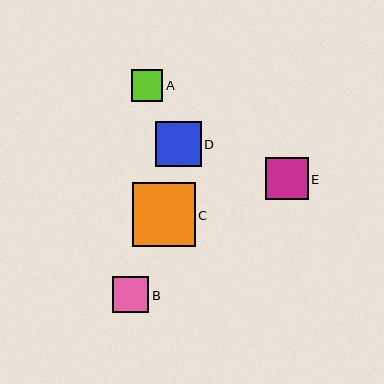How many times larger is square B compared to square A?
Square B is approximately 1.1 times the size of square A.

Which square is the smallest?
Square A is the smallest with a size of approximately 32 pixels.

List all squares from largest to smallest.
From largest to smallest: C, D, E, B, A.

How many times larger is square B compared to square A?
Square B is approximately 1.1 times the size of square A.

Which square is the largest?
Square C is the largest with a size of approximately 63 pixels.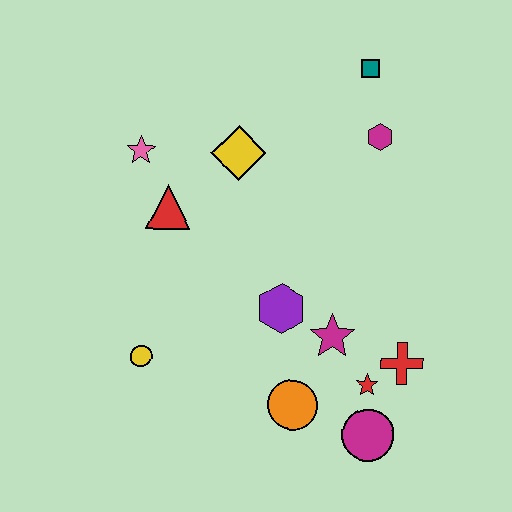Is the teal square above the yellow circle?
Yes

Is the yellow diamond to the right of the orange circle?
No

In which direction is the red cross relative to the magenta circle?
The red cross is above the magenta circle.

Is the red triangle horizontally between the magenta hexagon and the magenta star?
No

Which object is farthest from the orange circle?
The teal square is farthest from the orange circle.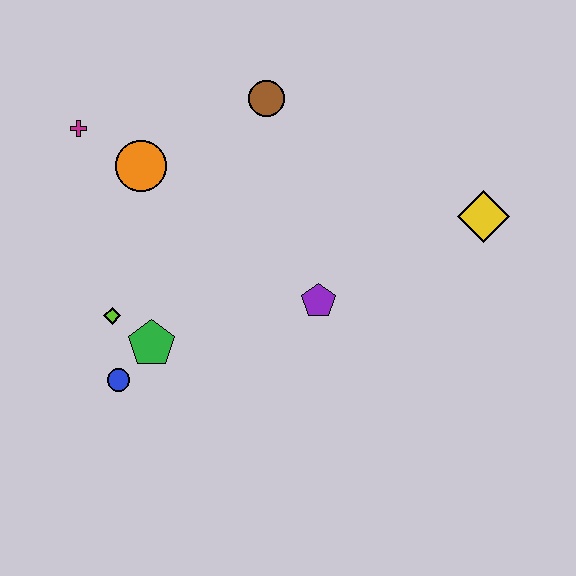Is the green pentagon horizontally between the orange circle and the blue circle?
No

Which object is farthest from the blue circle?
The yellow diamond is farthest from the blue circle.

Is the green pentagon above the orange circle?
No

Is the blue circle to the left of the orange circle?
Yes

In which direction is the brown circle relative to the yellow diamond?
The brown circle is to the left of the yellow diamond.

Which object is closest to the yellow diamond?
The purple pentagon is closest to the yellow diamond.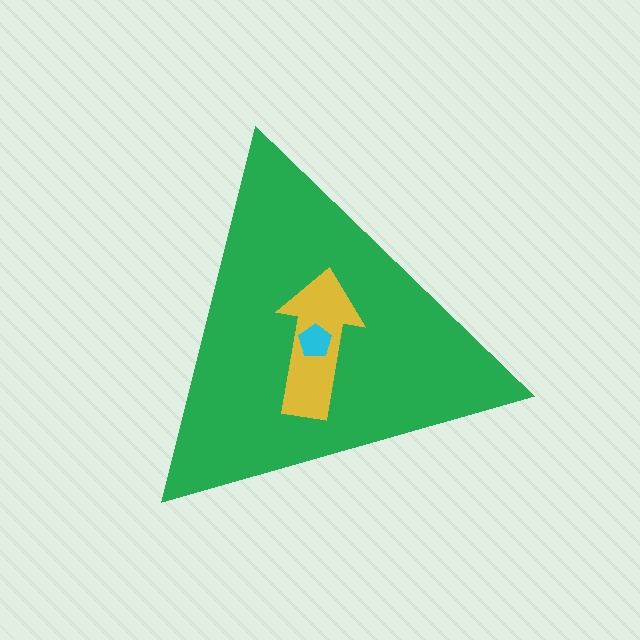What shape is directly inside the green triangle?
The yellow arrow.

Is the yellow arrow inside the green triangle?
Yes.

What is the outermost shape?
The green triangle.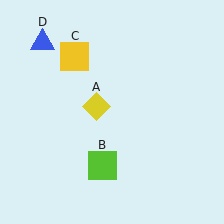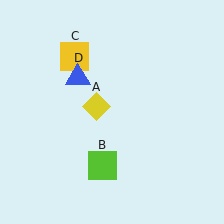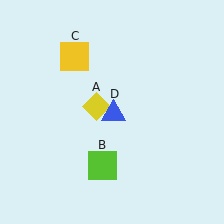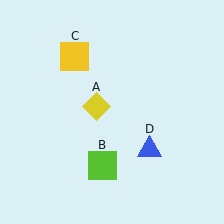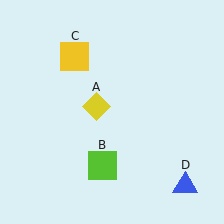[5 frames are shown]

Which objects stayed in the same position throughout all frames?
Yellow diamond (object A) and lime square (object B) and yellow square (object C) remained stationary.